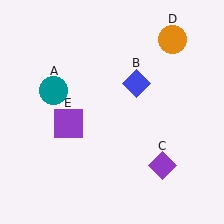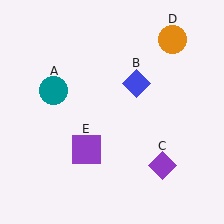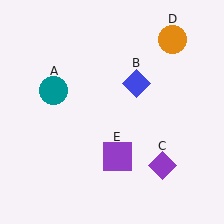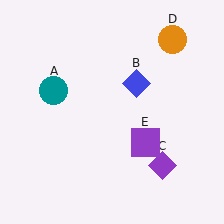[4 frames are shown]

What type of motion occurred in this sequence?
The purple square (object E) rotated counterclockwise around the center of the scene.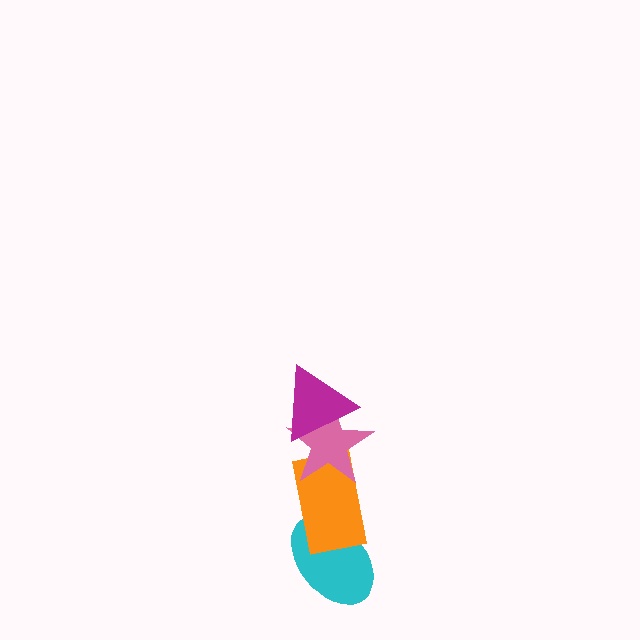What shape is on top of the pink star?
The magenta triangle is on top of the pink star.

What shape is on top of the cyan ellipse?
The orange rectangle is on top of the cyan ellipse.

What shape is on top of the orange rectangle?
The pink star is on top of the orange rectangle.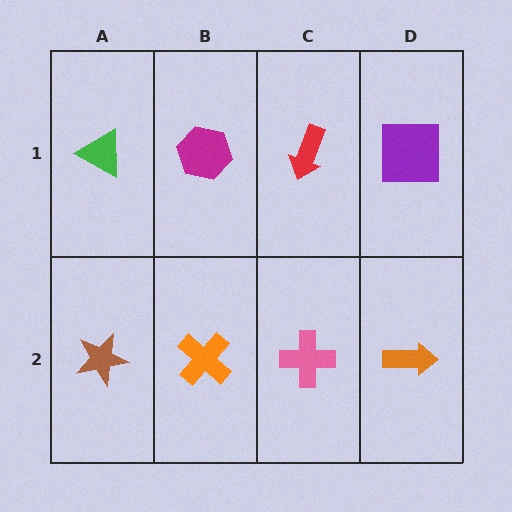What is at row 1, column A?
A green triangle.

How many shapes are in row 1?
4 shapes.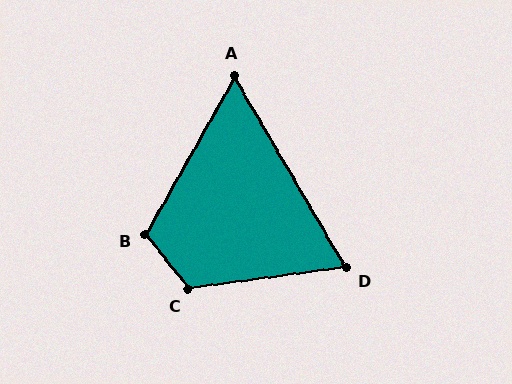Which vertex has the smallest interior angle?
A, at approximately 60 degrees.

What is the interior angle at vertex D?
Approximately 67 degrees (acute).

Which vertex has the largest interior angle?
C, at approximately 120 degrees.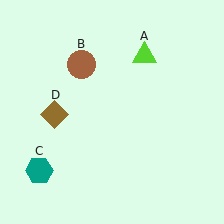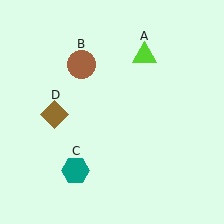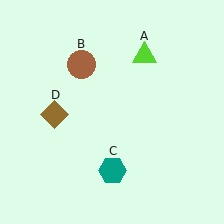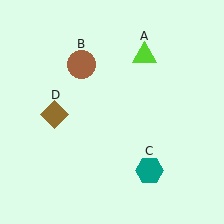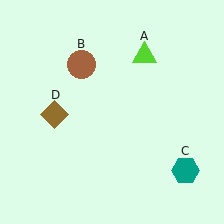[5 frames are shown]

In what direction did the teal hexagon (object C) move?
The teal hexagon (object C) moved right.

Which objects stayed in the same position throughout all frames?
Lime triangle (object A) and brown circle (object B) and brown diamond (object D) remained stationary.